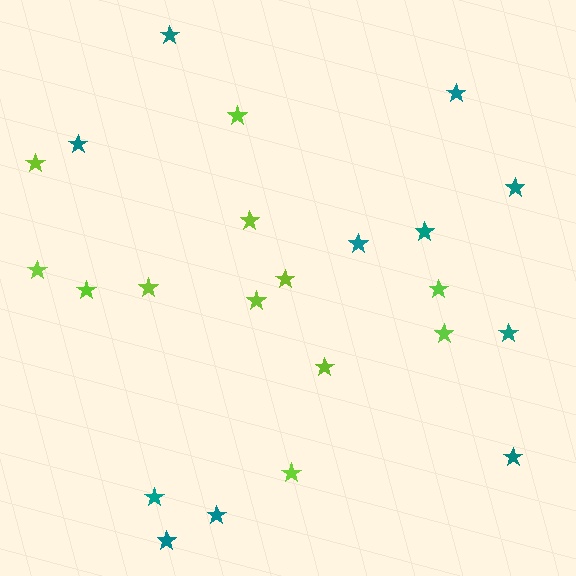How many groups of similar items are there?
There are 2 groups: one group of teal stars (11) and one group of lime stars (12).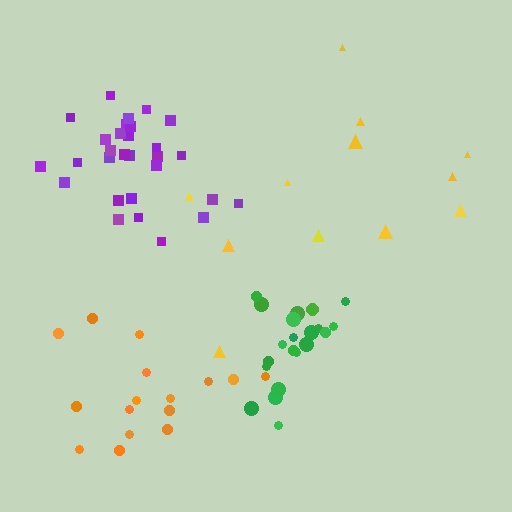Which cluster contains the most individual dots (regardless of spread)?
Purple (29).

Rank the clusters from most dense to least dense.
green, purple, orange, yellow.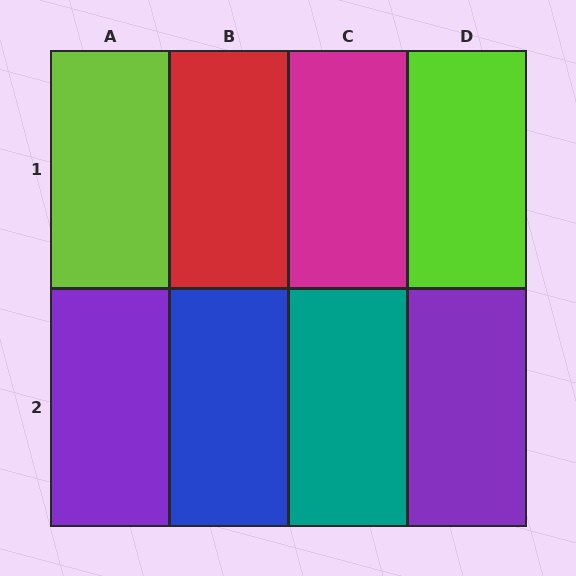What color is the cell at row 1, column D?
Lime.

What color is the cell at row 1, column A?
Lime.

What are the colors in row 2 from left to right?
Purple, blue, teal, purple.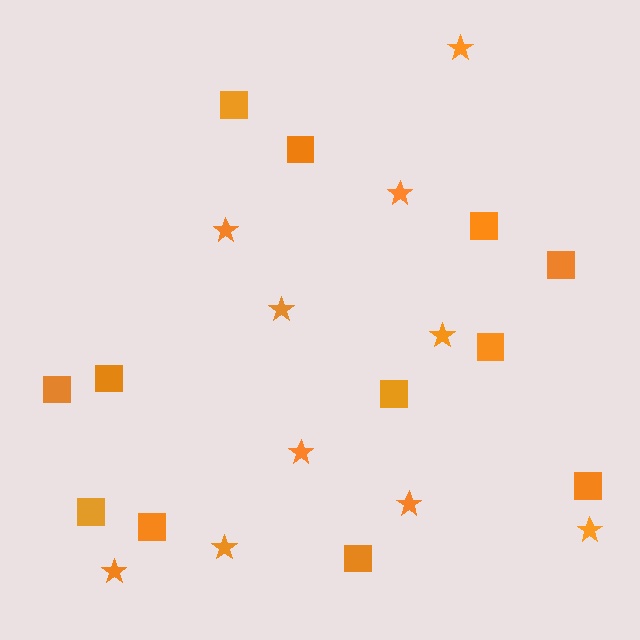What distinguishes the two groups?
There are 2 groups: one group of stars (10) and one group of squares (12).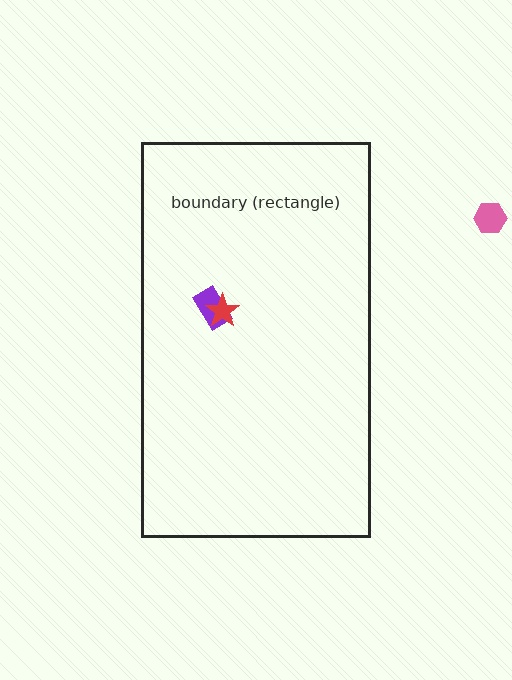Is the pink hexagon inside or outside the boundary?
Outside.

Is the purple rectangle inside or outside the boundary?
Inside.